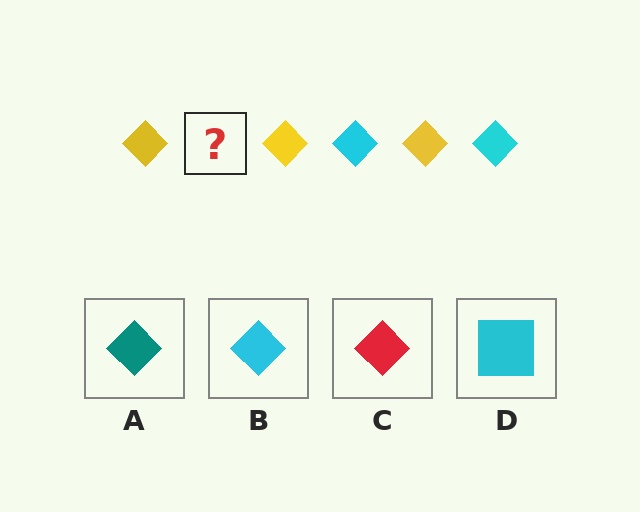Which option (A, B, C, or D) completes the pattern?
B.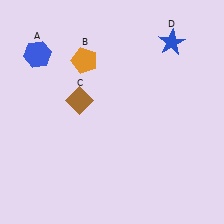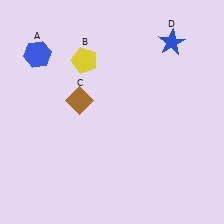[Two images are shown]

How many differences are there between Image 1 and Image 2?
There is 1 difference between the two images.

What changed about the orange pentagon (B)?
In Image 1, B is orange. In Image 2, it changed to yellow.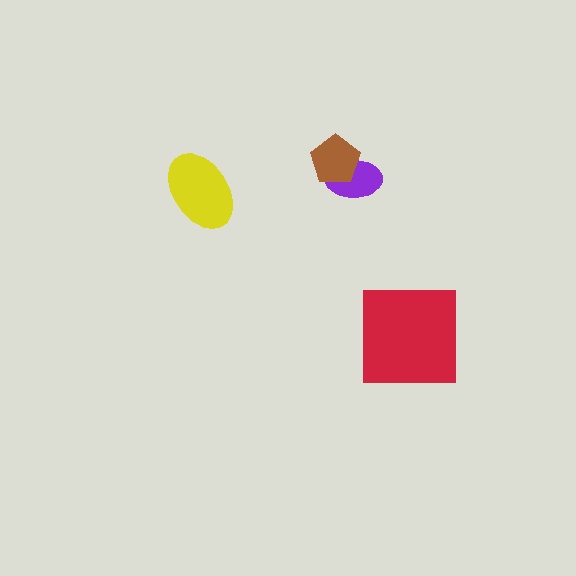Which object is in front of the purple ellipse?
The brown pentagon is in front of the purple ellipse.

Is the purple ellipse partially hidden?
Yes, it is partially covered by another shape.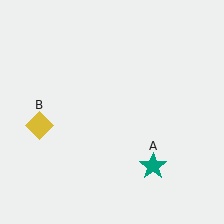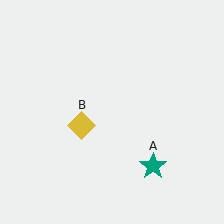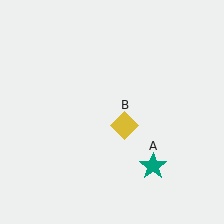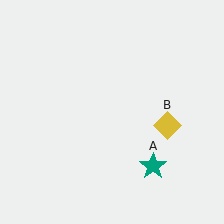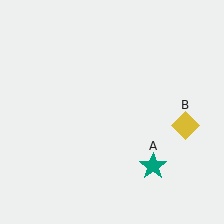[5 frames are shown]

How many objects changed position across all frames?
1 object changed position: yellow diamond (object B).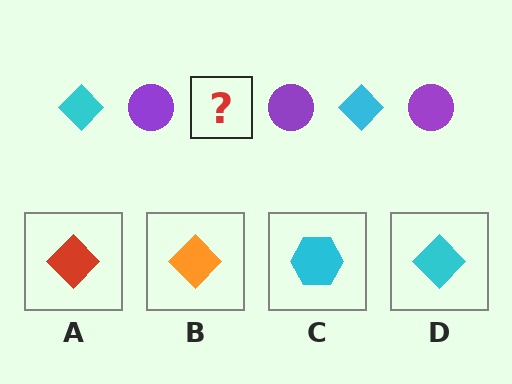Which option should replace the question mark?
Option D.